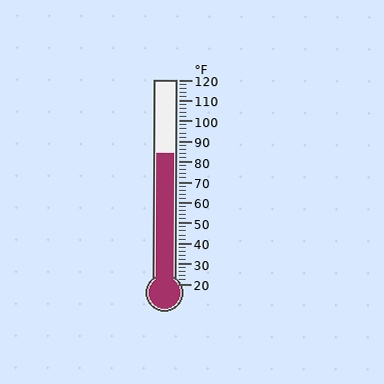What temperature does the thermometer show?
The thermometer shows approximately 84°F.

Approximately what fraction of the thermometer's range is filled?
The thermometer is filled to approximately 65% of its range.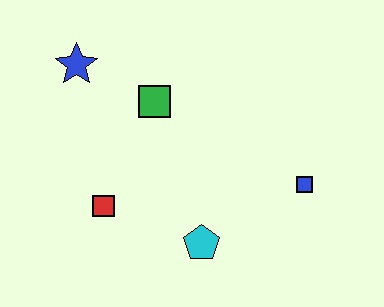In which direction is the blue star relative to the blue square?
The blue star is to the left of the blue square.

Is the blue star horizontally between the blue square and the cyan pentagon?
No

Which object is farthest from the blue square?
The blue star is farthest from the blue square.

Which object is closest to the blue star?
The green square is closest to the blue star.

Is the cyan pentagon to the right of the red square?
Yes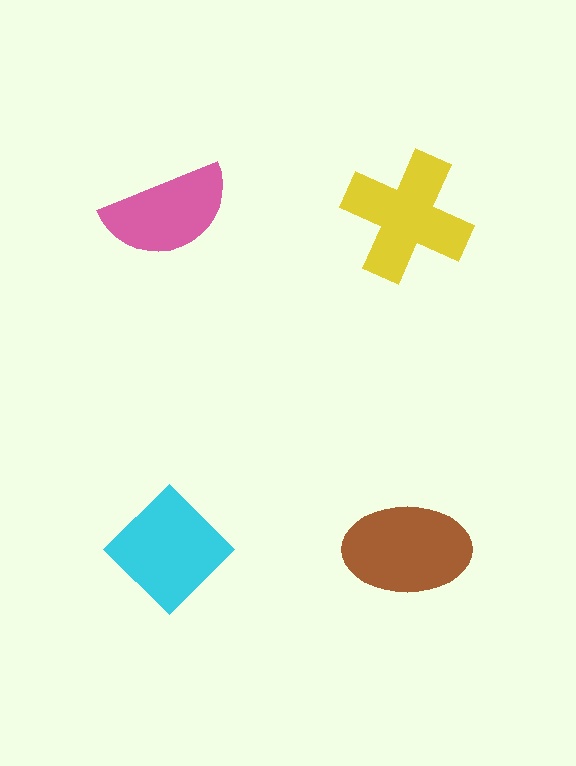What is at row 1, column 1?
A pink semicircle.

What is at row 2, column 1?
A cyan diamond.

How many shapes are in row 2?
2 shapes.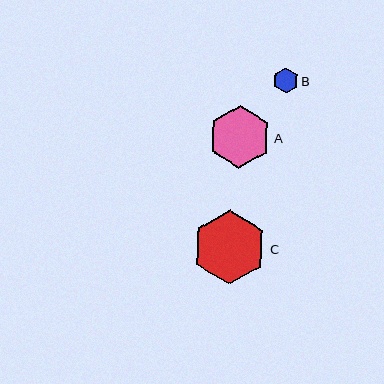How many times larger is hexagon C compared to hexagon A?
Hexagon C is approximately 1.2 times the size of hexagon A.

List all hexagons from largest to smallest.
From largest to smallest: C, A, B.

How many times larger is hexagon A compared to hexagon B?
Hexagon A is approximately 2.5 times the size of hexagon B.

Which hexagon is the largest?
Hexagon C is the largest with a size of approximately 74 pixels.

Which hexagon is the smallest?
Hexagon B is the smallest with a size of approximately 25 pixels.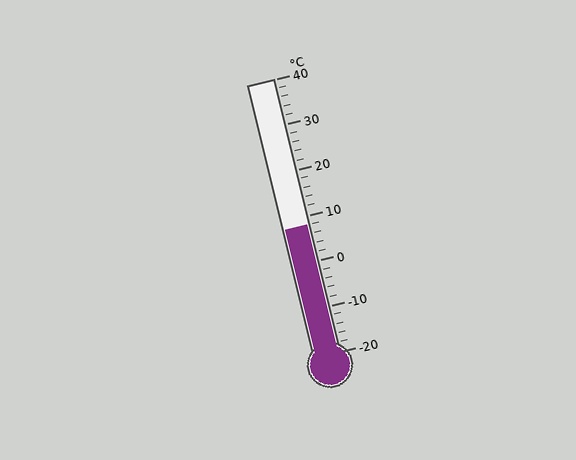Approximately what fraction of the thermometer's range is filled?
The thermometer is filled to approximately 45% of its range.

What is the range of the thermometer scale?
The thermometer scale ranges from -20°C to 40°C.